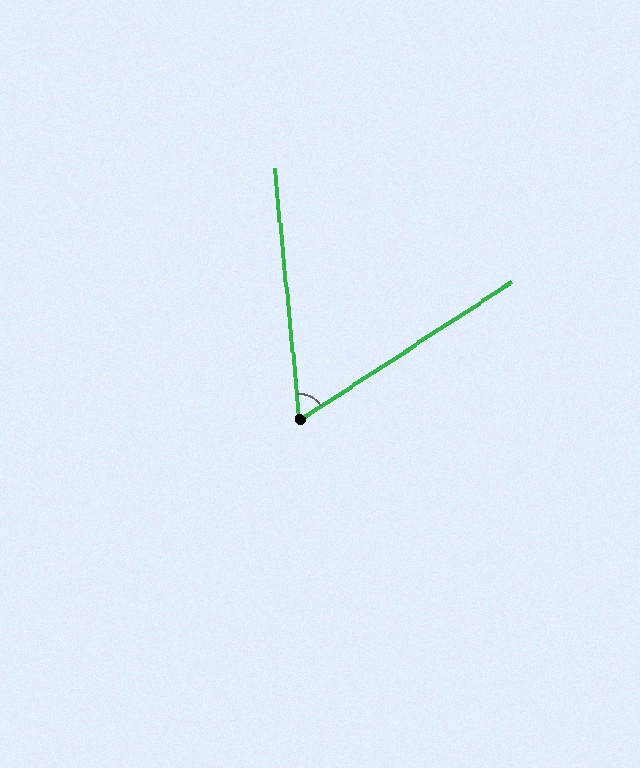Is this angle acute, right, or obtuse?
It is acute.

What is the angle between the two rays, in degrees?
Approximately 63 degrees.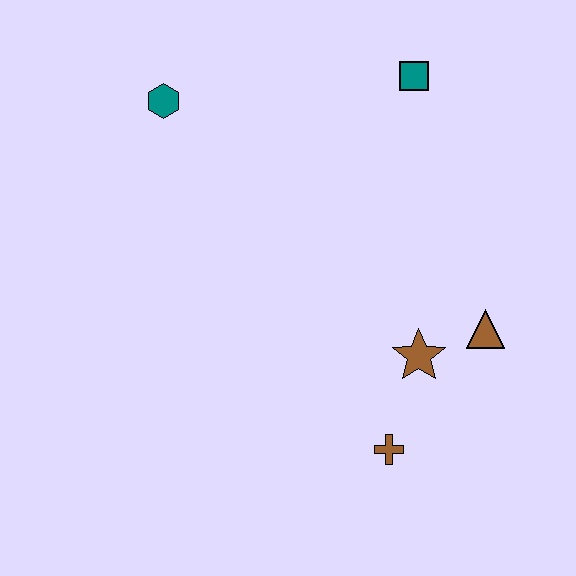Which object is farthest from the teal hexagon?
The brown cross is farthest from the teal hexagon.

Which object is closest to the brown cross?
The brown star is closest to the brown cross.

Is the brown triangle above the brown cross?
Yes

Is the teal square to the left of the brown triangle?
Yes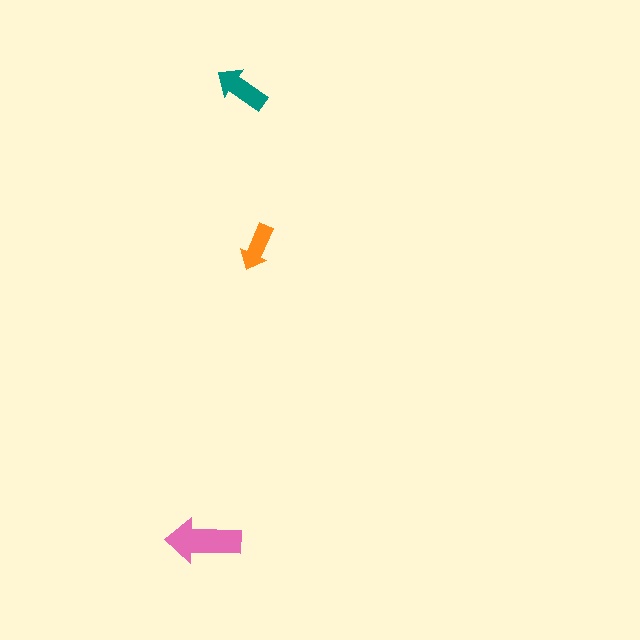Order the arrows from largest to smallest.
the pink one, the teal one, the orange one.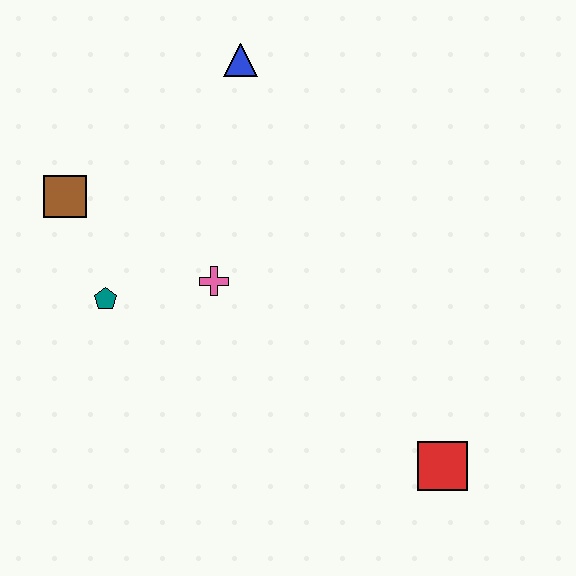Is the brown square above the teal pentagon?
Yes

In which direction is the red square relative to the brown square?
The red square is to the right of the brown square.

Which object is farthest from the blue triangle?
The red square is farthest from the blue triangle.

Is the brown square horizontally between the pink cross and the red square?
No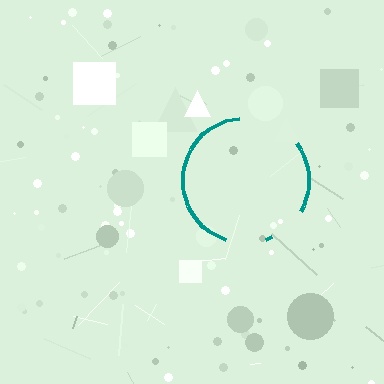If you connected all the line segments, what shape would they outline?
They would outline a circle.